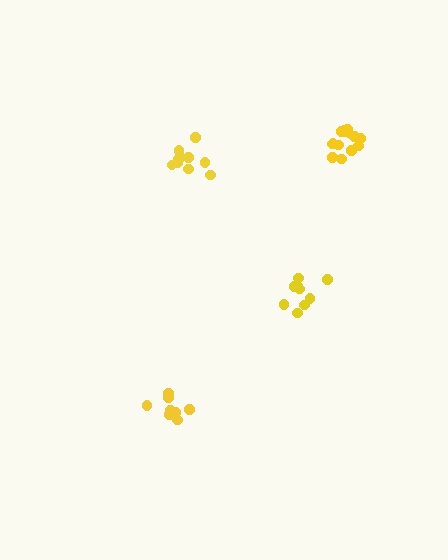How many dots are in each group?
Group 1: 10 dots, Group 2: 8 dots, Group 3: 14 dots, Group 4: 9 dots (41 total).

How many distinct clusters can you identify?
There are 4 distinct clusters.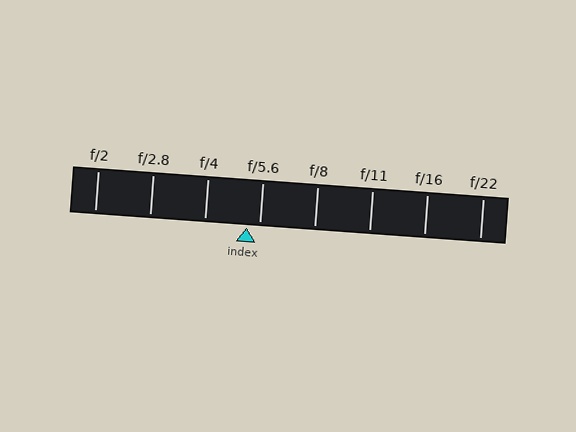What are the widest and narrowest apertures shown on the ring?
The widest aperture shown is f/2 and the narrowest is f/22.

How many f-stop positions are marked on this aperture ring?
There are 8 f-stop positions marked.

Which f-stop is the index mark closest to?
The index mark is closest to f/5.6.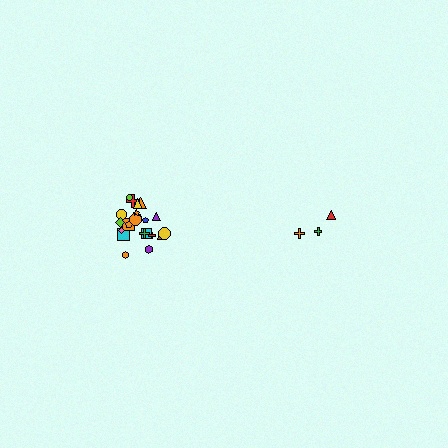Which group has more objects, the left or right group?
The left group.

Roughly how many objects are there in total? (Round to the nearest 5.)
Roughly 25 objects in total.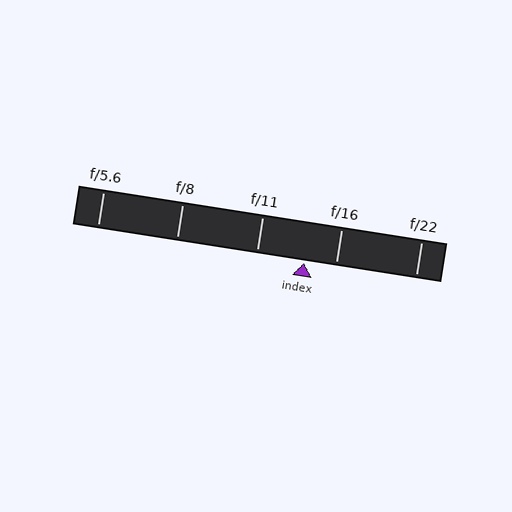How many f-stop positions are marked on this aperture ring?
There are 5 f-stop positions marked.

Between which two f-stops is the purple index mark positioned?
The index mark is between f/11 and f/16.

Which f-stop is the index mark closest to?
The index mark is closest to f/16.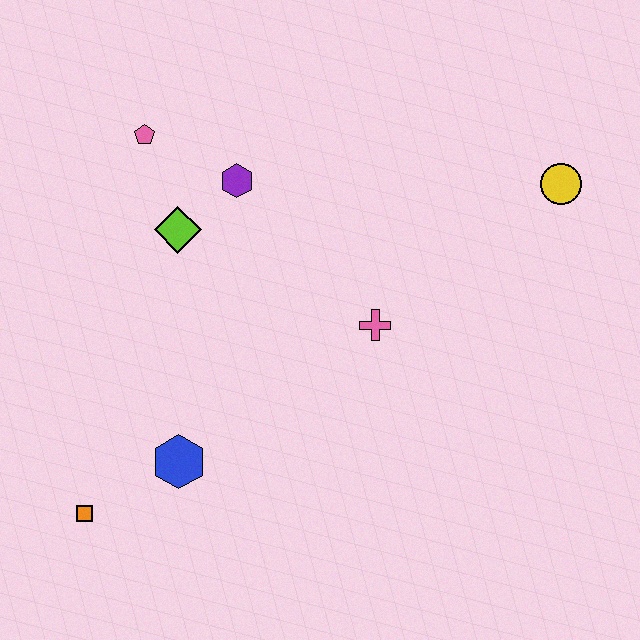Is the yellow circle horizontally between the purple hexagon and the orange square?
No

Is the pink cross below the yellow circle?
Yes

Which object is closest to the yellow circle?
The pink cross is closest to the yellow circle.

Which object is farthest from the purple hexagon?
The orange square is farthest from the purple hexagon.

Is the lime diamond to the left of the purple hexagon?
Yes